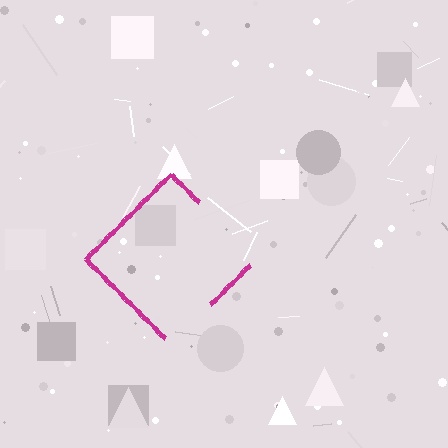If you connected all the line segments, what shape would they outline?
They would outline a diamond.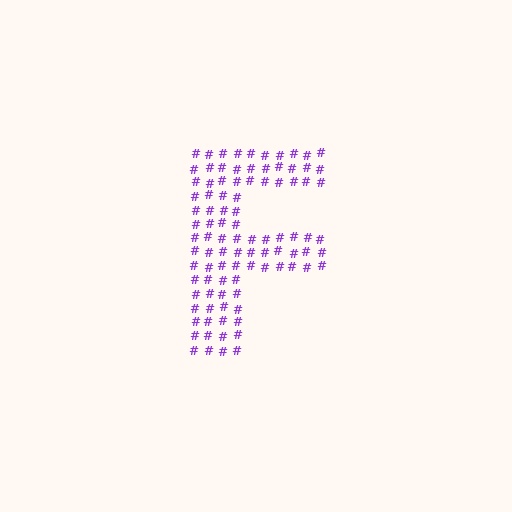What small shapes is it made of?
It is made of small hash symbols.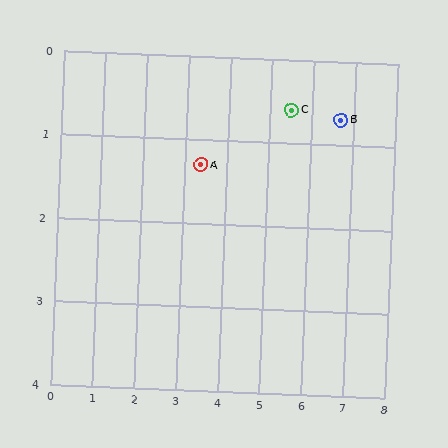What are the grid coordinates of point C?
Point C is at approximately (5.5, 0.6).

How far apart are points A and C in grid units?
Points A and C are about 2.2 grid units apart.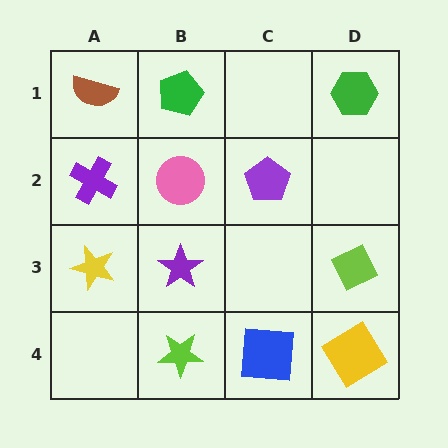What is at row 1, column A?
A brown semicircle.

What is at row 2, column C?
A purple pentagon.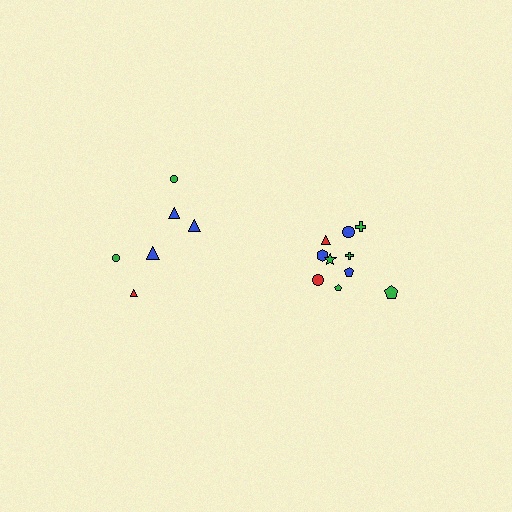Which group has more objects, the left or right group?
The right group.